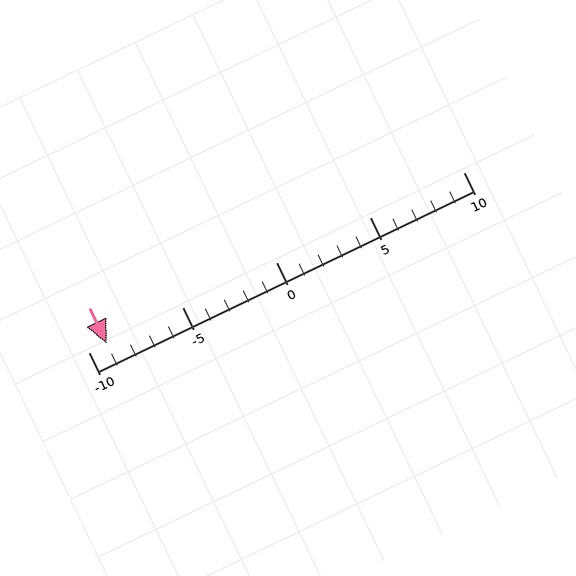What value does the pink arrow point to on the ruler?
The pink arrow points to approximately -9.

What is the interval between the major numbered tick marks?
The major tick marks are spaced 5 units apart.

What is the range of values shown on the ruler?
The ruler shows values from -10 to 10.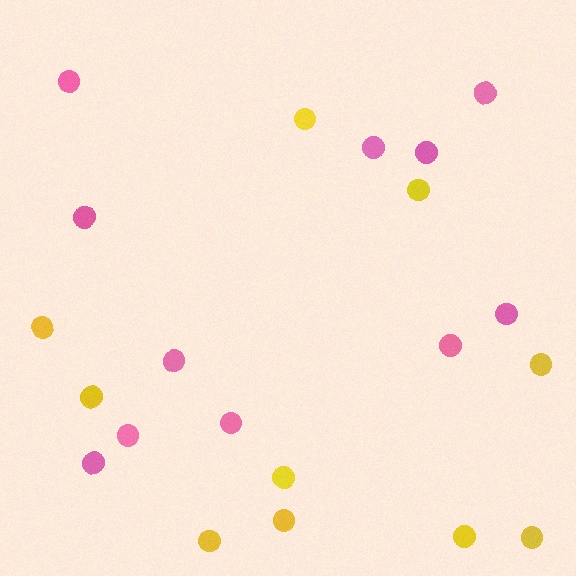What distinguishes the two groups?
There are 2 groups: one group of yellow circles (10) and one group of pink circles (11).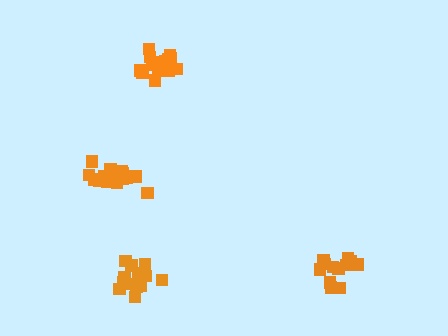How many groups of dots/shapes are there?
There are 4 groups.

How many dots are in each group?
Group 1: 16 dots, Group 2: 15 dots, Group 3: 13 dots, Group 4: 17 dots (61 total).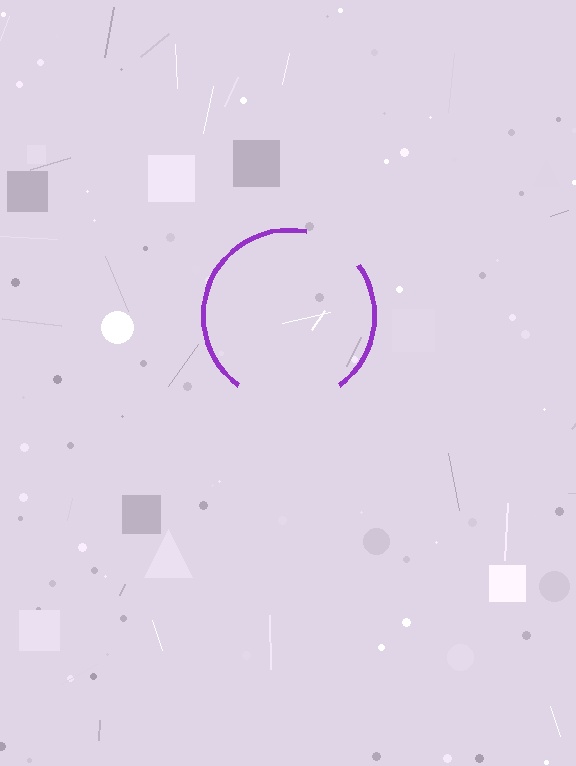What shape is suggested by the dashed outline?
The dashed outline suggests a circle.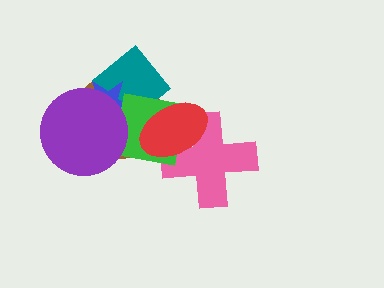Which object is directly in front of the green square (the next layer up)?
The purple circle is directly in front of the green square.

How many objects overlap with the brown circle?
5 objects overlap with the brown circle.